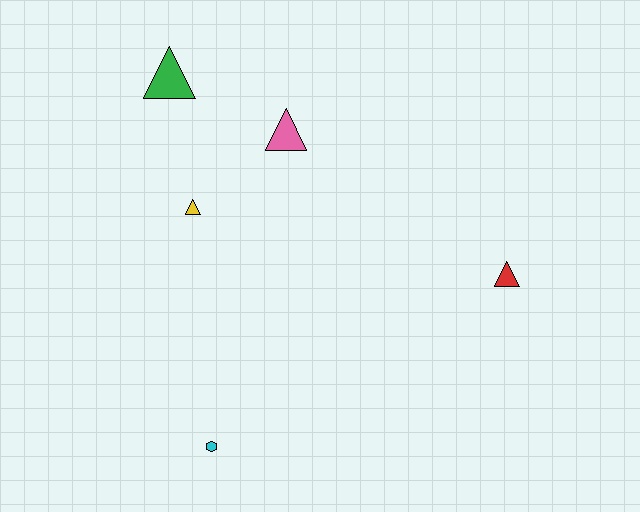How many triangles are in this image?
There are 4 triangles.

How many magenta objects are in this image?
There are no magenta objects.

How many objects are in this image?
There are 5 objects.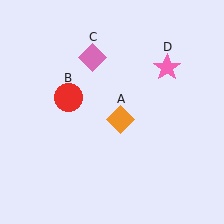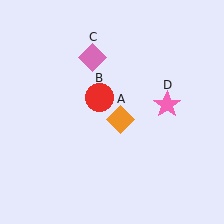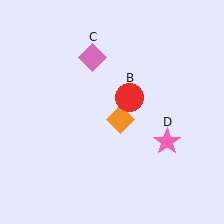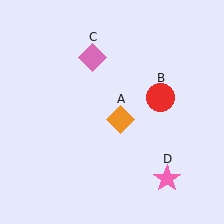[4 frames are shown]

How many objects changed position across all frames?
2 objects changed position: red circle (object B), pink star (object D).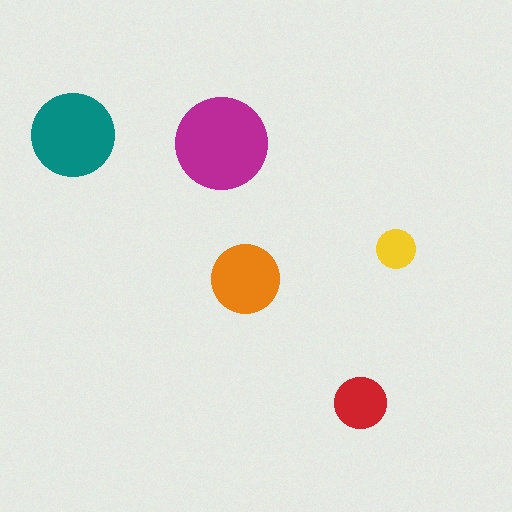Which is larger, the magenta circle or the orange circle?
The magenta one.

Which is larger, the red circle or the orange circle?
The orange one.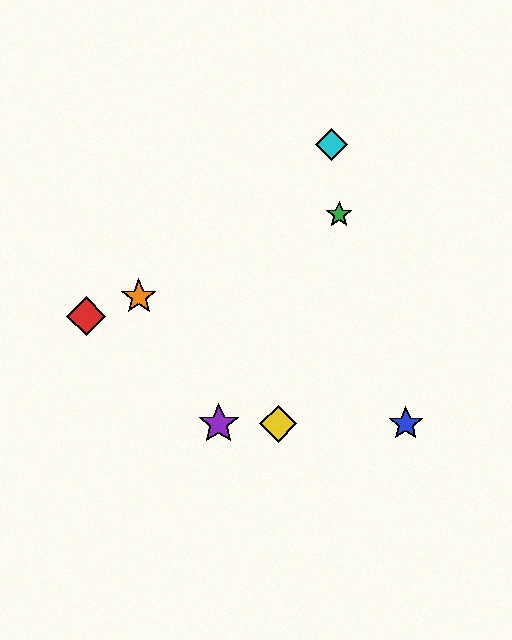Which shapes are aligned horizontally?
The blue star, the yellow diamond, the purple star are aligned horizontally.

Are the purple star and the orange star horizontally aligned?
No, the purple star is at y≈424 and the orange star is at y≈297.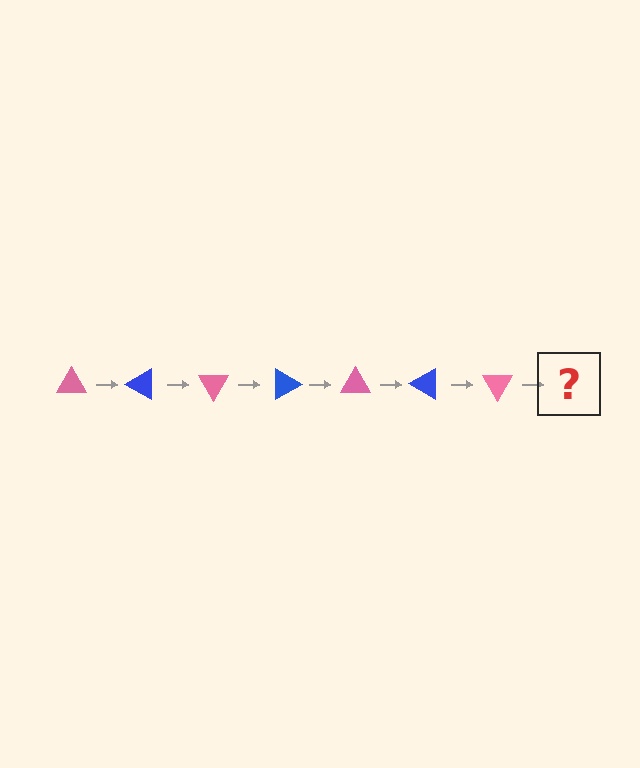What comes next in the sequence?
The next element should be a blue triangle, rotated 210 degrees from the start.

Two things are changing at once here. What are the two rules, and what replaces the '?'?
The two rules are that it rotates 30 degrees each step and the color cycles through pink and blue. The '?' should be a blue triangle, rotated 210 degrees from the start.